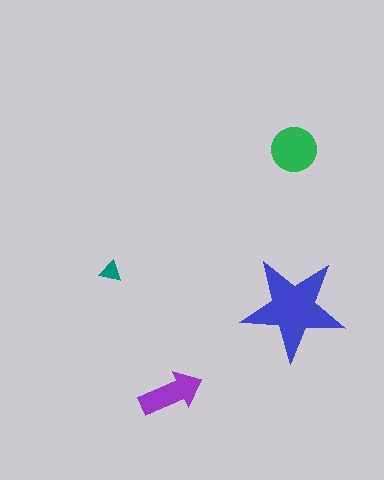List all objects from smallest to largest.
The teal triangle, the purple arrow, the green circle, the blue star.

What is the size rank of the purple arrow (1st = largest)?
3rd.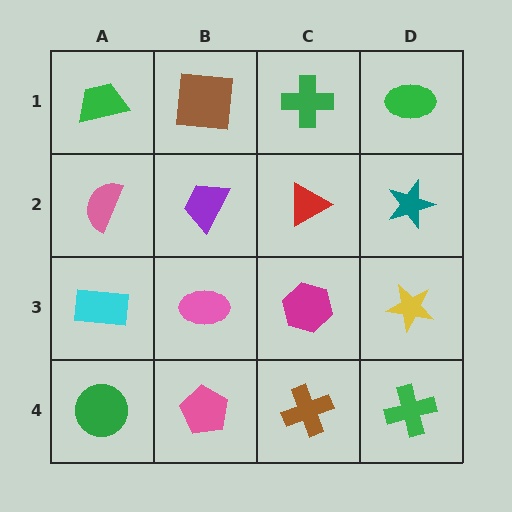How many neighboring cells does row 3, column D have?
3.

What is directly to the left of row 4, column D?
A brown cross.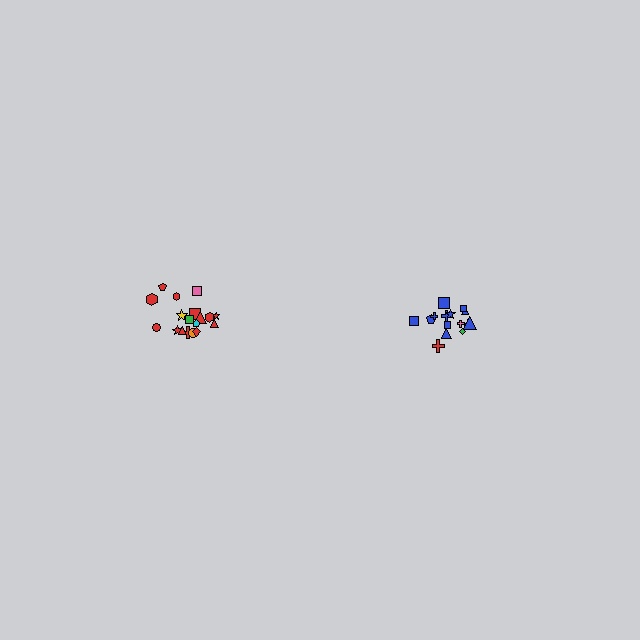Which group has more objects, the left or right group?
The left group.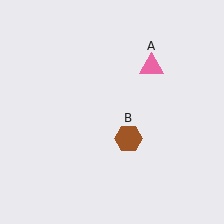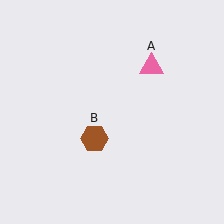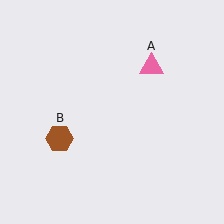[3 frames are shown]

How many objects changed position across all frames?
1 object changed position: brown hexagon (object B).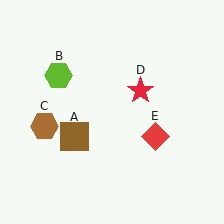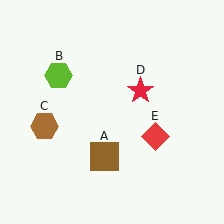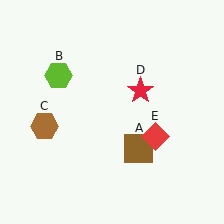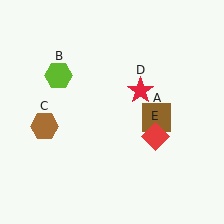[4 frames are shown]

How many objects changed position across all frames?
1 object changed position: brown square (object A).